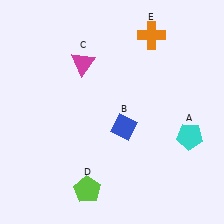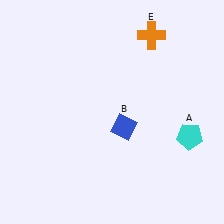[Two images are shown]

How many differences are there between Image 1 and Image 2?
There are 2 differences between the two images.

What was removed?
The lime pentagon (D), the magenta triangle (C) were removed in Image 2.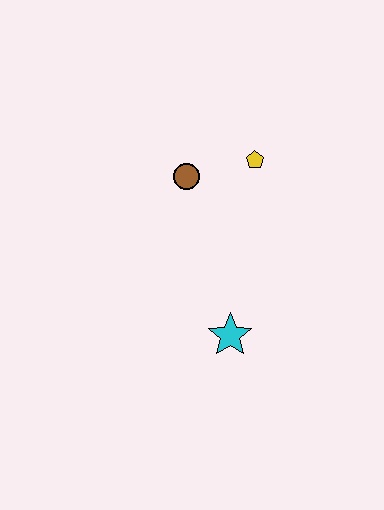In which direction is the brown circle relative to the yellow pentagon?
The brown circle is to the left of the yellow pentagon.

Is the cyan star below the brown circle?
Yes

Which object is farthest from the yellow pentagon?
The cyan star is farthest from the yellow pentagon.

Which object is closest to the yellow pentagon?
The brown circle is closest to the yellow pentagon.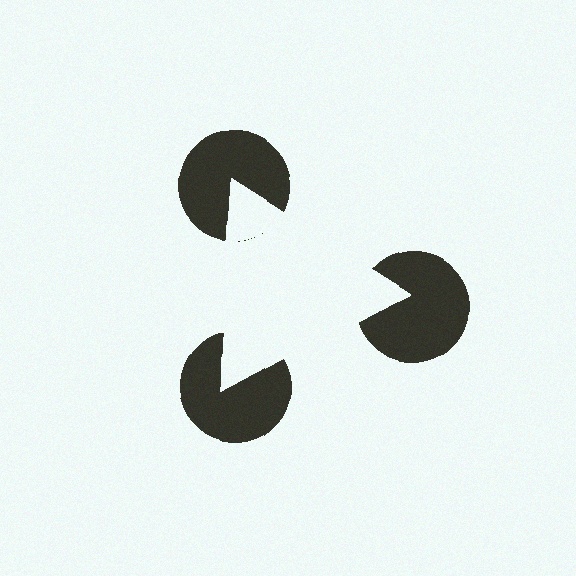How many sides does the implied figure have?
3 sides.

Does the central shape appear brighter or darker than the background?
It typically appears slightly brighter than the background, even though no actual brightness change is drawn.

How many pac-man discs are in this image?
There are 3 — one at each vertex of the illusory triangle.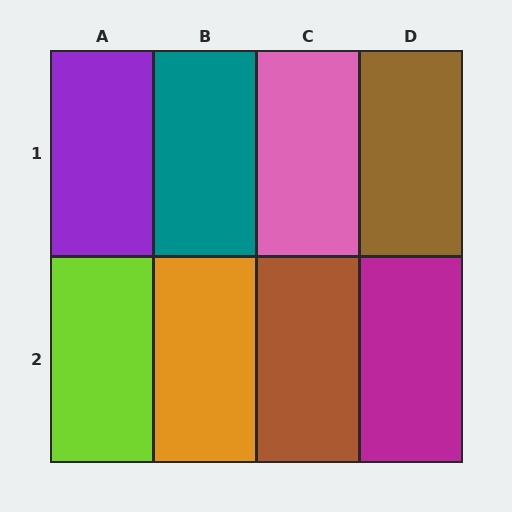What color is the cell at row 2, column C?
Brown.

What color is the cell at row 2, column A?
Lime.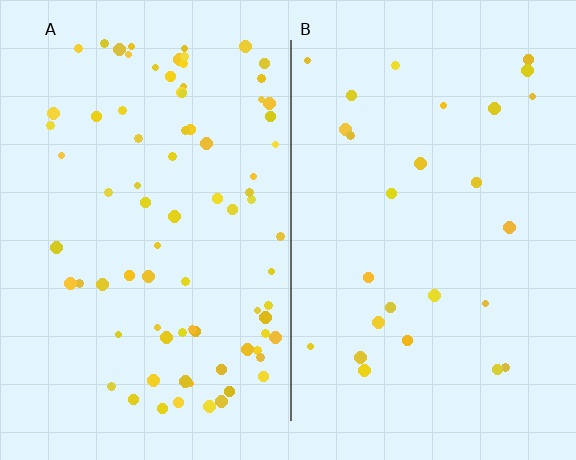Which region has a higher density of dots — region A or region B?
A (the left).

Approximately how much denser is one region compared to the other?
Approximately 3.0× — region A over region B.